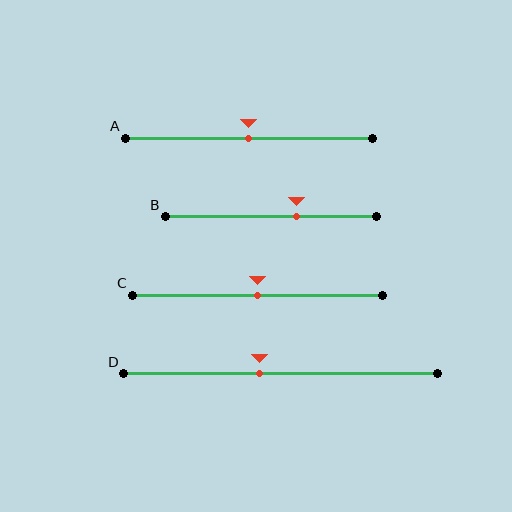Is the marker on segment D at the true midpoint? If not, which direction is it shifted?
No, the marker on segment D is shifted to the left by about 7% of the segment length.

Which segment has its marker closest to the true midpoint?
Segment A has its marker closest to the true midpoint.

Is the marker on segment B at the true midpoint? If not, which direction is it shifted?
No, the marker on segment B is shifted to the right by about 12% of the segment length.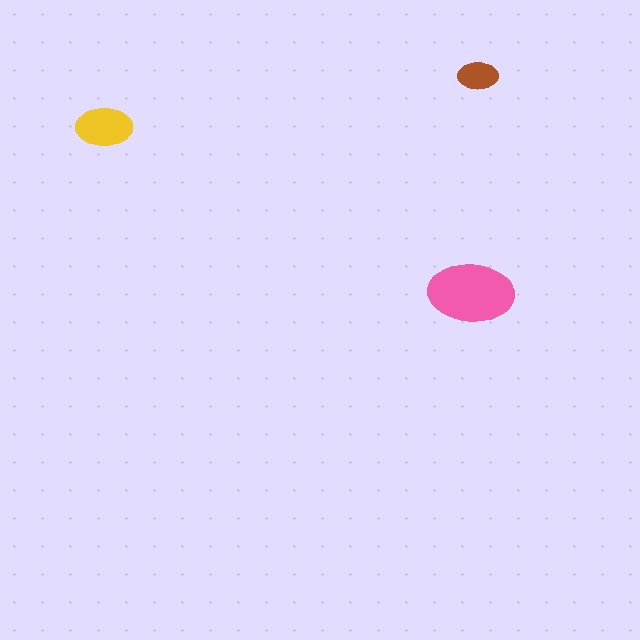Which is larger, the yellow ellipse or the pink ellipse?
The pink one.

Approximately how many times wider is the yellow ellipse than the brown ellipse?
About 1.5 times wider.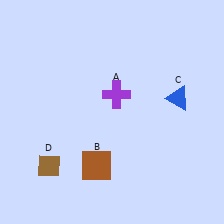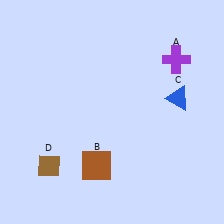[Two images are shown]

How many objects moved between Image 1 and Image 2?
1 object moved between the two images.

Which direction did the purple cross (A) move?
The purple cross (A) moved right.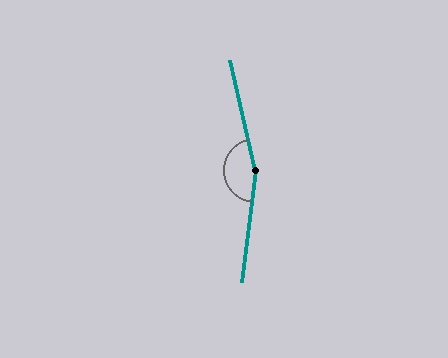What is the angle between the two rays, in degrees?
Approximately 160 degrees.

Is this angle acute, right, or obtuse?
It is obtuse.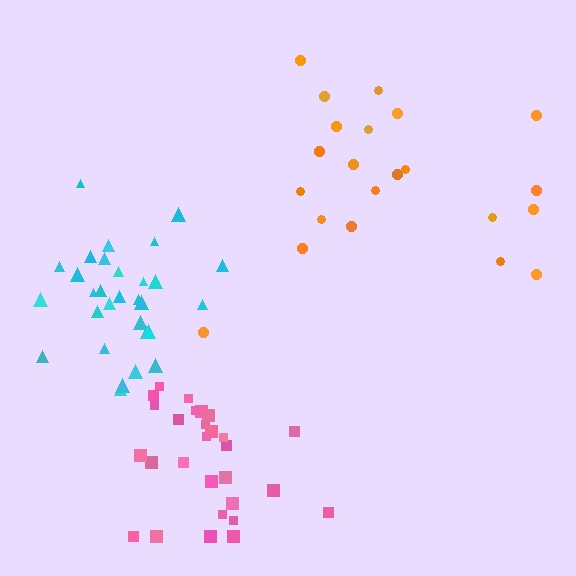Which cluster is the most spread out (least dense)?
Orange.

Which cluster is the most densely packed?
Cyan.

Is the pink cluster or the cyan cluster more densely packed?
Cyan.